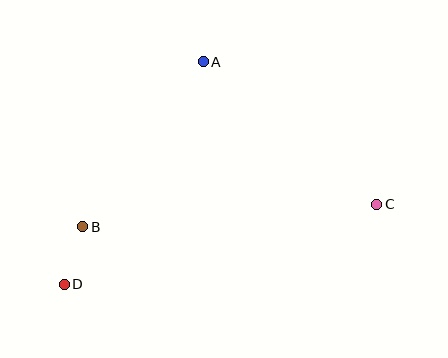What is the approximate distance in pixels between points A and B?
The distance between A and B is approximately 204 pixels.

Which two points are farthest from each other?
Points C and D are farthest from each other.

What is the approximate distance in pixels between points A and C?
The distance between A and C is approximately 225 pixels.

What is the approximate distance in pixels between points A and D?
The distance between A and D is approximately 262 pixels.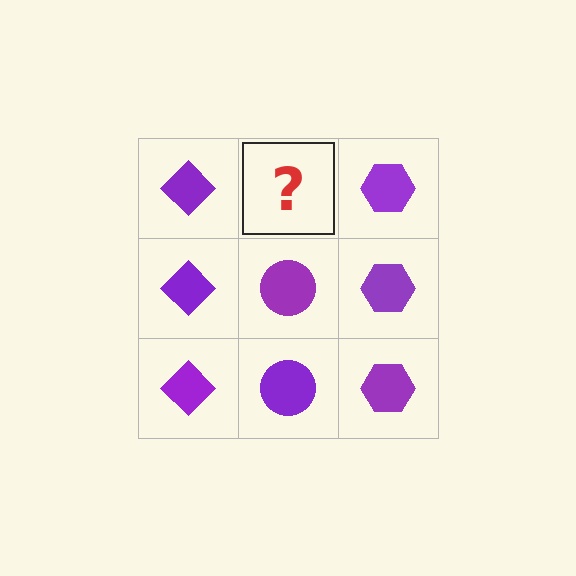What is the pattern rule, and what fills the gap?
The rule is that each column has a consistent shape. The gap should be filled with a purple circle.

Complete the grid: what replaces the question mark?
The question mark should be replaced with a purple circle.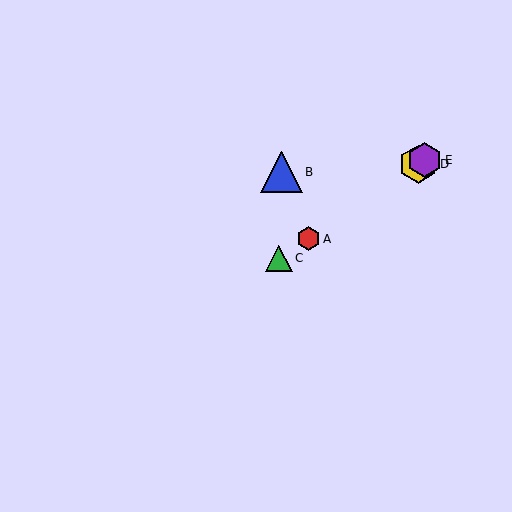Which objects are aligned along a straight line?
Objects A, C, D, E are aligned along a straight line.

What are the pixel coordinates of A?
Object A is at (308, 239).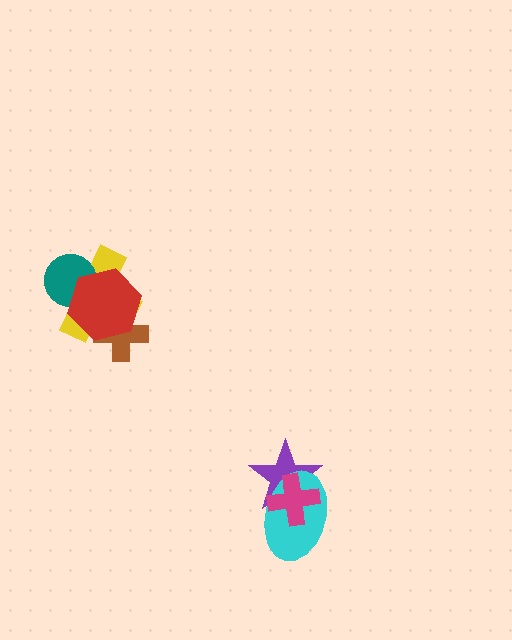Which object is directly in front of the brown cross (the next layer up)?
The yellow cross is directly in front of the brown cross.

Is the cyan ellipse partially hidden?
Yes, it is partially covered by another shape.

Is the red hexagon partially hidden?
No, no other shape covers it.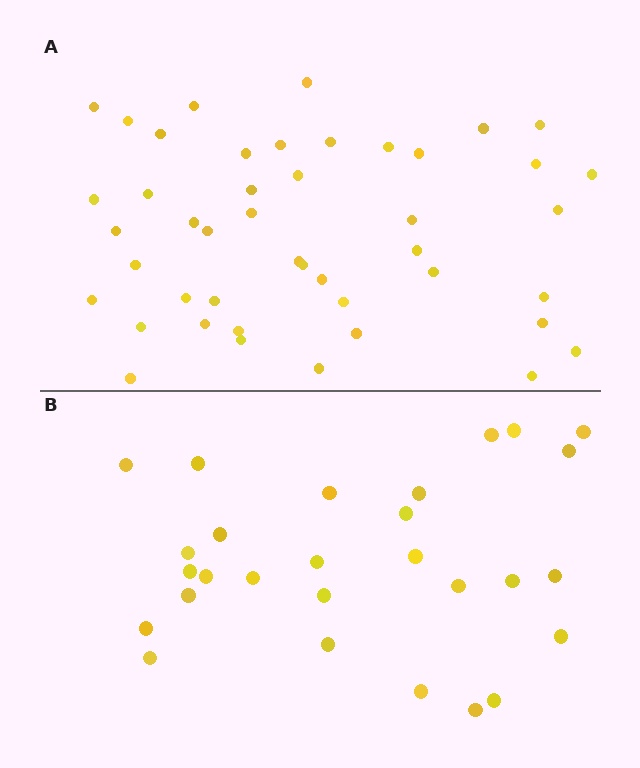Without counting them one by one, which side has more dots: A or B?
Region A (the top region) has more dots.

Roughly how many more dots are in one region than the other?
Region A has approximately 15 more dots than region B.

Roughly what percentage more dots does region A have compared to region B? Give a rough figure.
About 60% more.